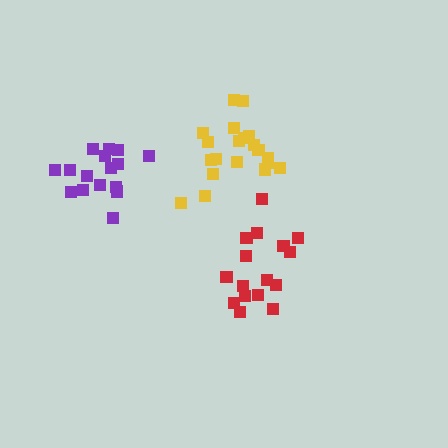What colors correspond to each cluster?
The clusters are colored: red, purple, yellow.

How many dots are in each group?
Group 1: 16 dots, Group 2: 16 dots, Group 3: 20 dots (52 total).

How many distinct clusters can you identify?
There are 3 distinct clusters.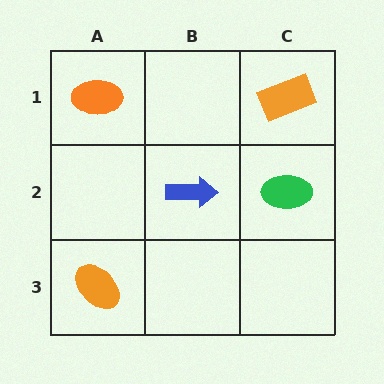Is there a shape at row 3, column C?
No, that cell is empty.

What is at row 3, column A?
An orange ellipse.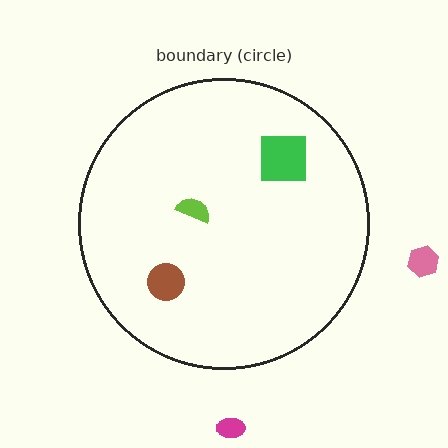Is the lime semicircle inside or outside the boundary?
Inside.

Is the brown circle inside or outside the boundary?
Inside.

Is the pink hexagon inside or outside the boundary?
Outside.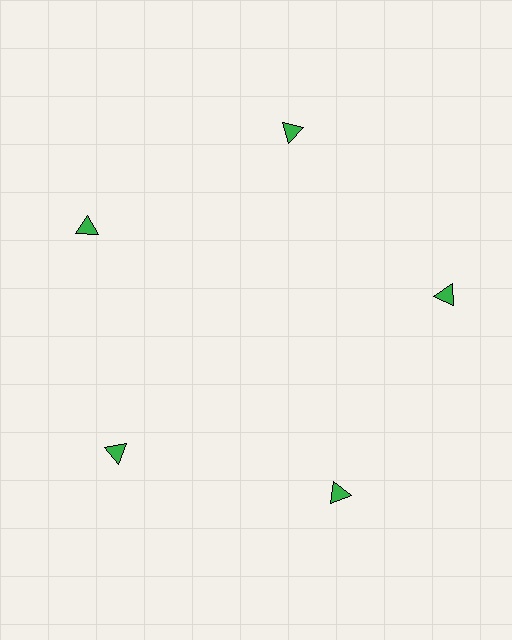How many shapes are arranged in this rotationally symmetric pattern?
There are 5 shapes, arranged in 5 groups of 1.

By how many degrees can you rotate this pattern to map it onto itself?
The pattern maps onto itself every 72 degrees of rotation.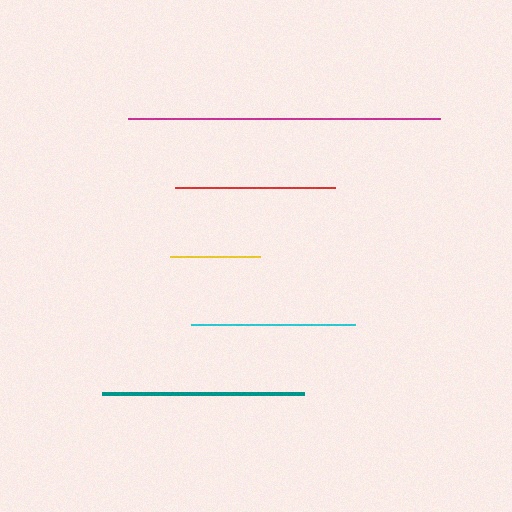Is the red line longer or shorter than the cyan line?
The cyan line is longer than the red line.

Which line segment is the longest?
The magenta line is the longest at approximately 312 pixels.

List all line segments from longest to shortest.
From longest to shortest: magenta, teal, cyan, red, yellow.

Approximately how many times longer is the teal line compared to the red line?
The teal line is approximately 1.3 times the length of the red line.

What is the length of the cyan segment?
The cyan segment is approximately 163 pixels long.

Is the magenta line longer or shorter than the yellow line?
The magenta line is longer than the yellow line.